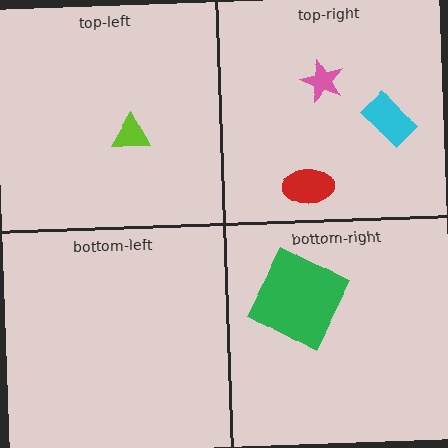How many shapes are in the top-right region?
3.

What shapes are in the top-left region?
The lime triangle.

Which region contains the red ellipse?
The top-right region.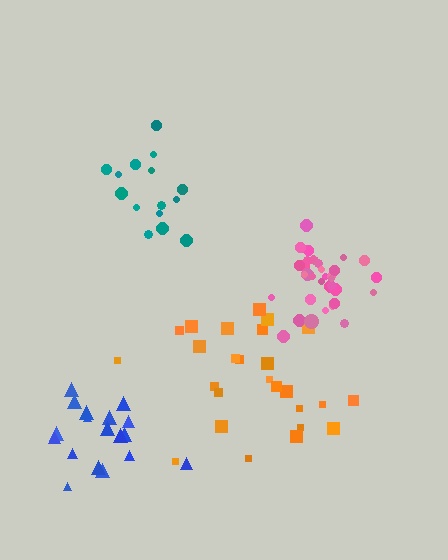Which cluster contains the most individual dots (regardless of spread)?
Pink (35).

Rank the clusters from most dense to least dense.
pink, blue, teal, orange.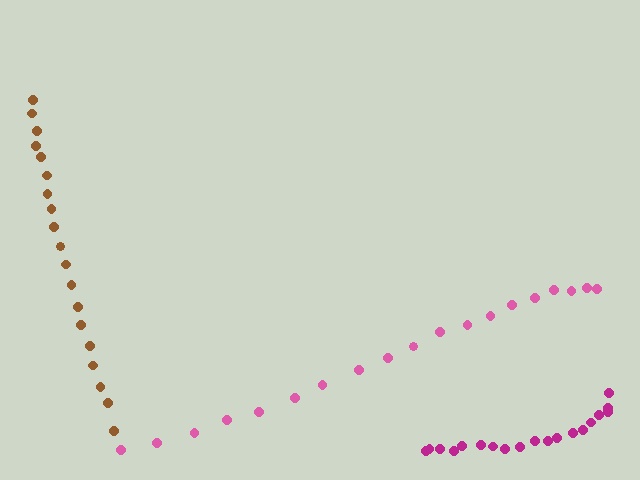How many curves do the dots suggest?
There are 3 distinct paths.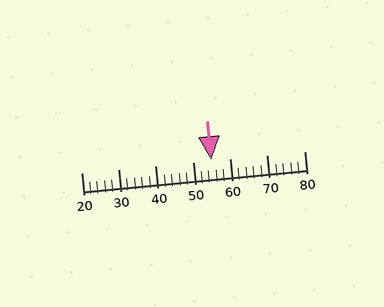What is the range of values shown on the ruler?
The ruler shows values from 20 to 80.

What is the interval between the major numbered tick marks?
The major tick marks are spaced 10 units apart.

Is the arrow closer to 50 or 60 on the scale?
The arrow is closer to 50.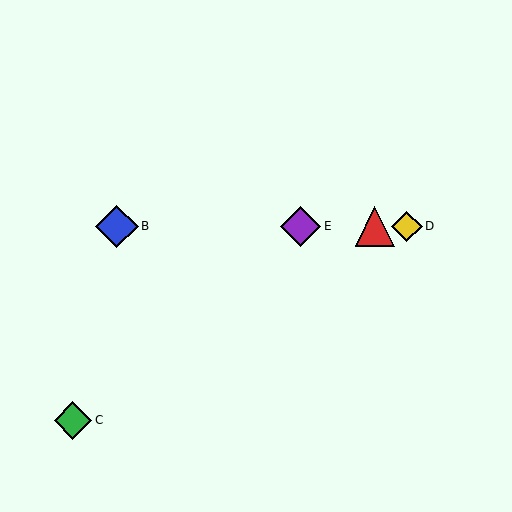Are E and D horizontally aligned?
Yes, both are at y≈226.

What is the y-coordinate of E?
Object E is at y≈226.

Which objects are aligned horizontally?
Objects A, B, D, E are aligned horizontally.